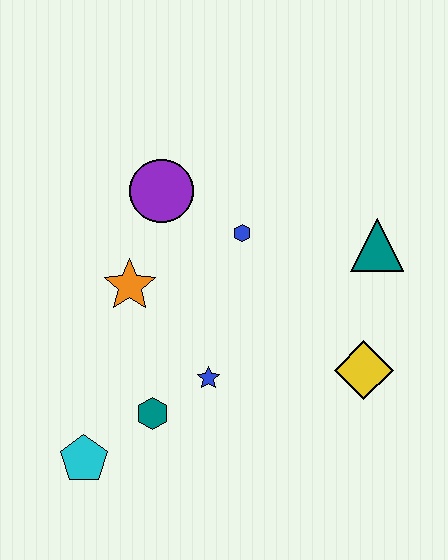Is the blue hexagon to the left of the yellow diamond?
Yes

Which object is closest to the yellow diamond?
The teal triangle is closest to the yellow diamond.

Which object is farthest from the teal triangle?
The cyan pentagon is farthest from the teal triangle.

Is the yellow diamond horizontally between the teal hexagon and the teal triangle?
Yes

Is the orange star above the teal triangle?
No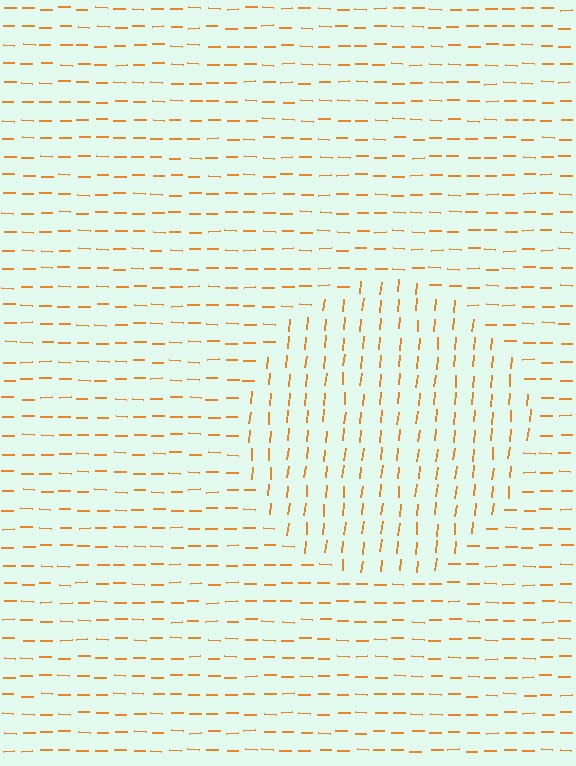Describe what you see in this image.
The image is filled with small orange line segments. A circle region in the image has lines oriented differently from the surrounding lines, creating a visible texture boundary.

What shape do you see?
I see a circle.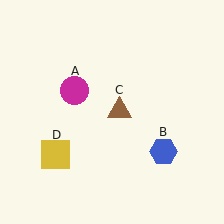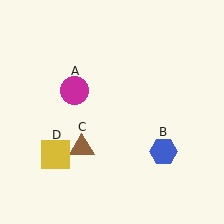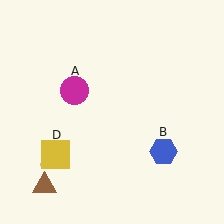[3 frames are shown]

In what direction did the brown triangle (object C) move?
The brown triangle (object C) moved down and to the left.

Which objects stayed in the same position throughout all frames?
Magenta circle (object A) and blue hexagon (object B) and yellow square (object D) remained stationary.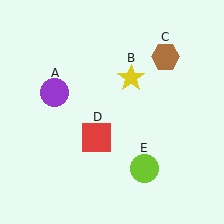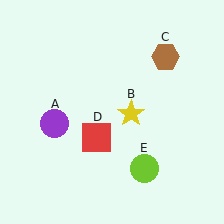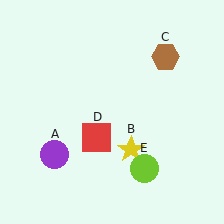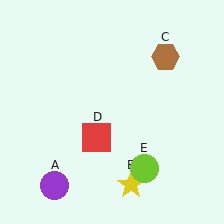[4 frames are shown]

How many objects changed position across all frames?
2 objects changed position: purple circle (object A), yellow star (object B).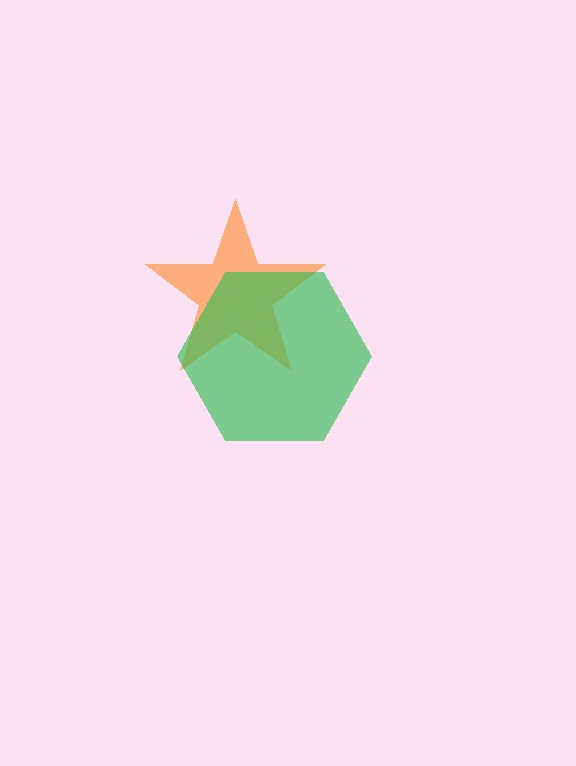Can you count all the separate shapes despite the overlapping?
Yes, there are 2 separate shapes.